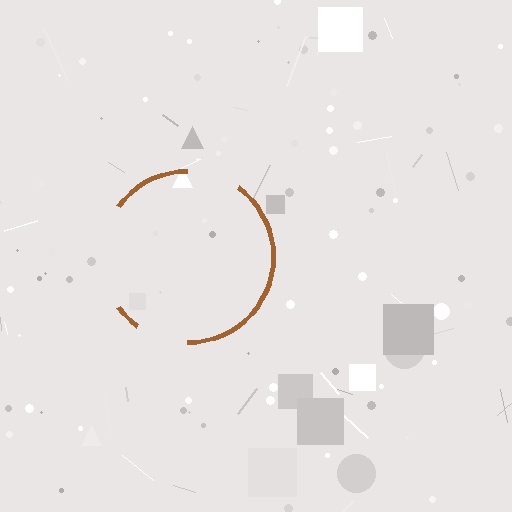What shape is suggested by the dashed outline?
The dashed outline suggests a circle.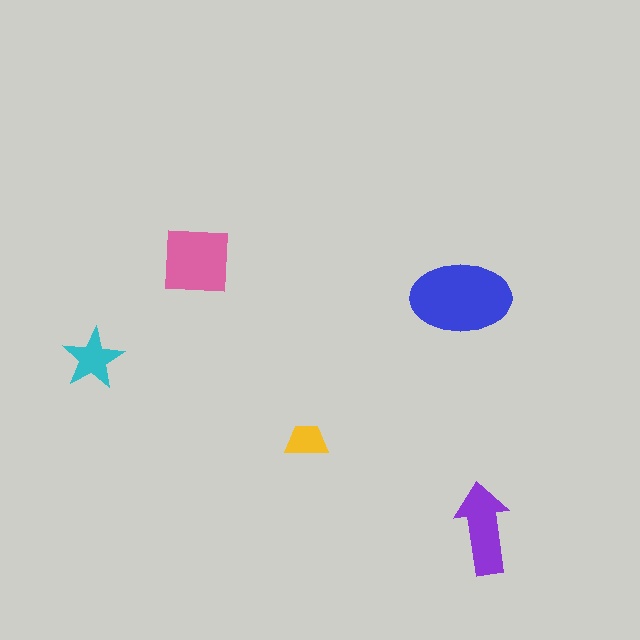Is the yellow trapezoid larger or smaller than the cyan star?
Smaller.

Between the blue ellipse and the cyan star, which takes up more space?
The blue ellipse.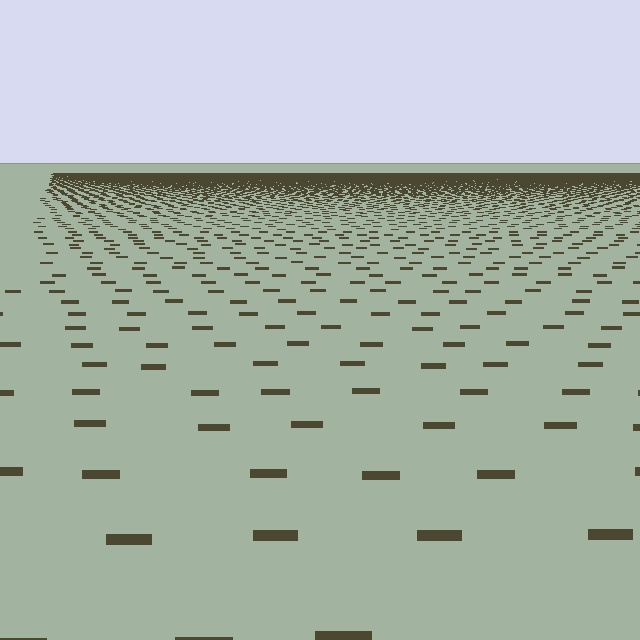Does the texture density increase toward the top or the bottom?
Density increases toward the top.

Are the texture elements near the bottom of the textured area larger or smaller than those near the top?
Larger. Near the bottom, elements are closer to the viewer and appear at a bigger on-screen size.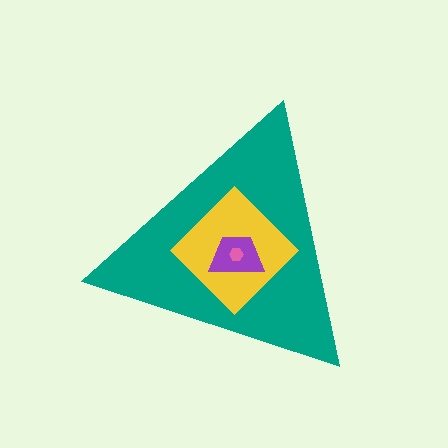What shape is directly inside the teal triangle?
The yellow diamond.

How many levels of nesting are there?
4.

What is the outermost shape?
The teal triangle.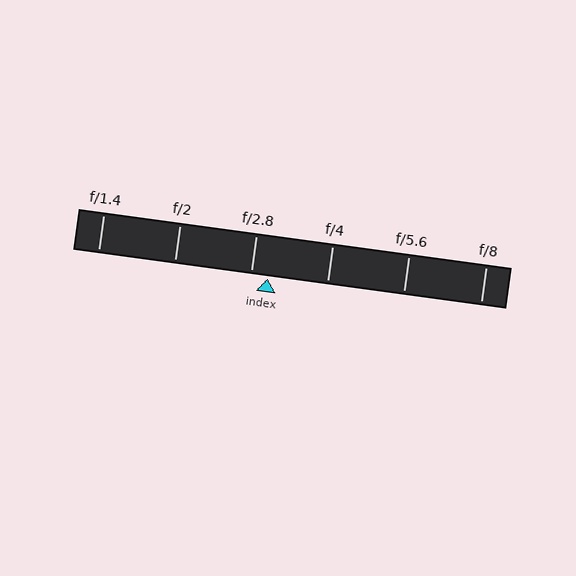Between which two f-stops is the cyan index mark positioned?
The index mark is between f/2.8 and f/4.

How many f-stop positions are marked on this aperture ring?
There are 6 f-stop positions marked.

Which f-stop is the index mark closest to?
The index mark is closest to f/2.8.